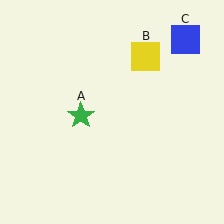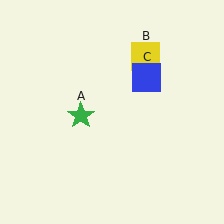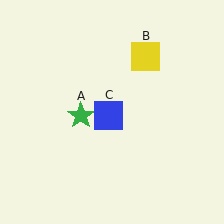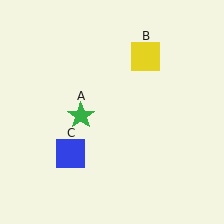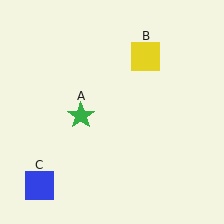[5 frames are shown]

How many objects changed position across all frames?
1 object changed position: blue square (object C).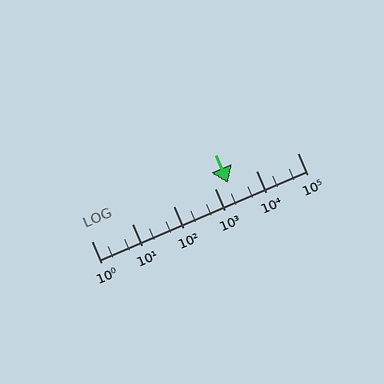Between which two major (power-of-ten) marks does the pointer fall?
The pointer is between 1000 and 10000.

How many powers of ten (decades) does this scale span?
The scale spans 5 decades, from 1 to 100000.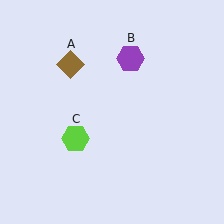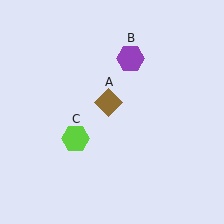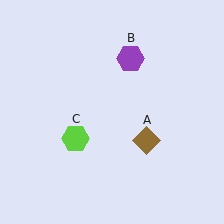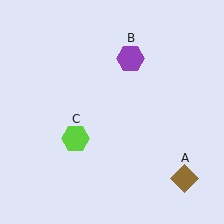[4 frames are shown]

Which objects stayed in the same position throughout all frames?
Purple hexagon (object B) and lime hexagon (object C) remained stationary.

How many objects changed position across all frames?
1 object changed position: brown diamond (object A).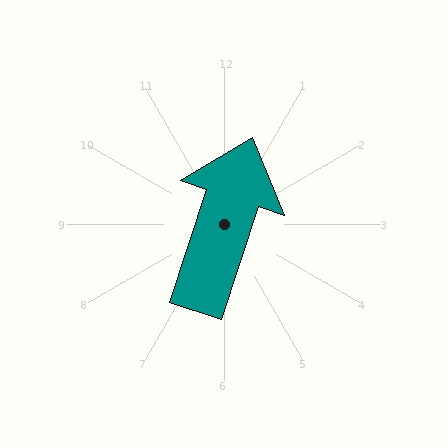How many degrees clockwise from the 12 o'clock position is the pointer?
Approximately 18 degrees.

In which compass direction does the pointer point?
North.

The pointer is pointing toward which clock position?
Roughly 1 o'clock.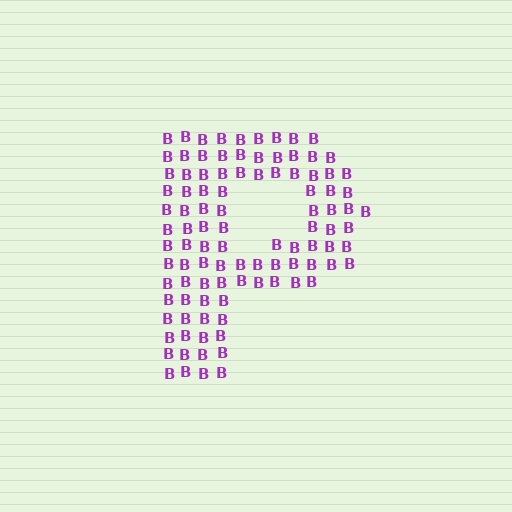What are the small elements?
The small elements are letter B's.